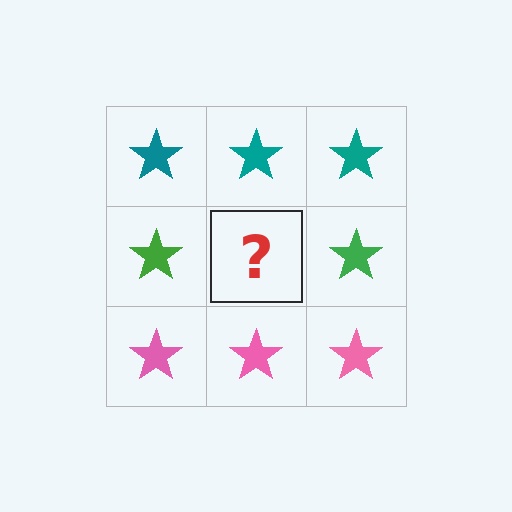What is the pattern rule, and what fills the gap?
The rule is that each row has a consistent color. The gap should be filled with a green star.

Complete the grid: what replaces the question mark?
The question mark should be replaced with a green star.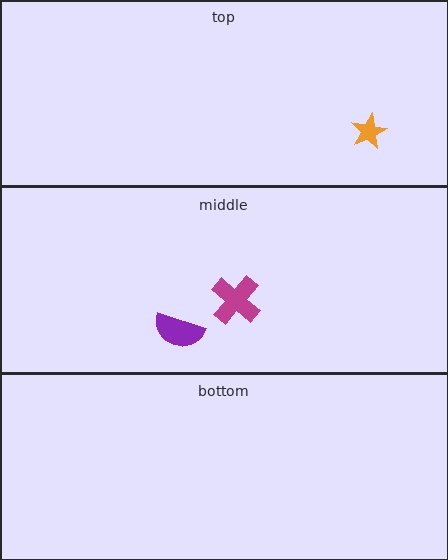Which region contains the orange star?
The top region.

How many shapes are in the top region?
1.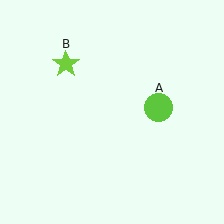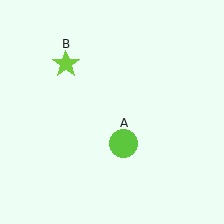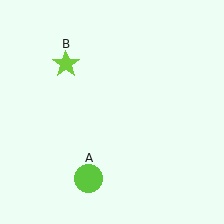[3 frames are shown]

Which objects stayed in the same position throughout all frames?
Lime star (object B) remained stationary.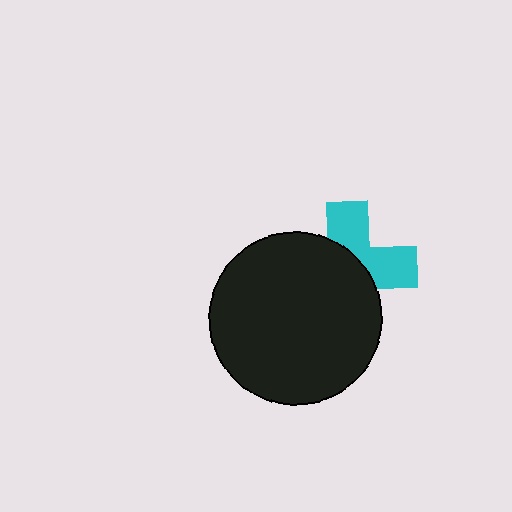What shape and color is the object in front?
The object in front is a black circle.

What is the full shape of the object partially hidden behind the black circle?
The partially hidden object is a cyan cross.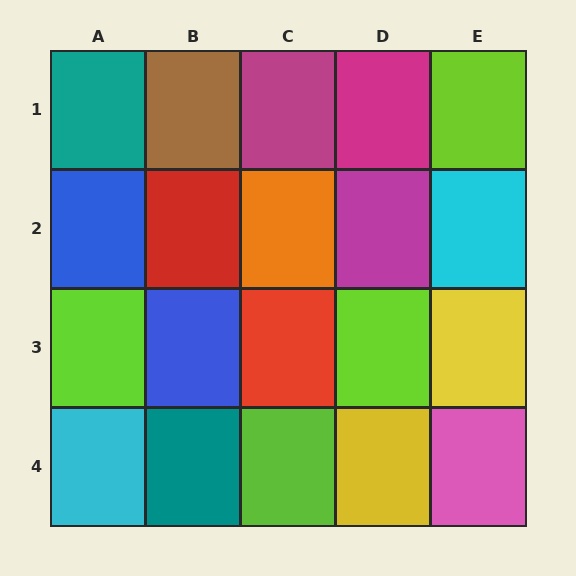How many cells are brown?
1 cell is brown.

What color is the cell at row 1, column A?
Teal.